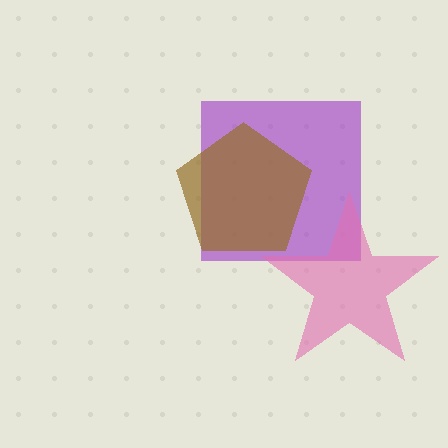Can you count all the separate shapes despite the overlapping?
Yes, there are 3 separate shapes.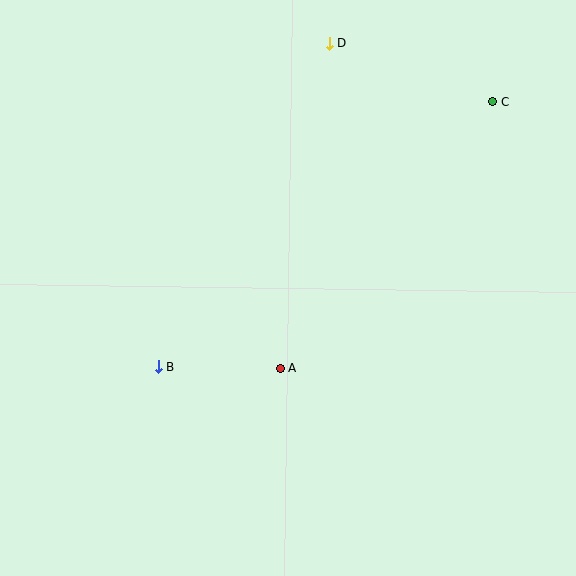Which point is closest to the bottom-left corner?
Point B is closest to the bottom-left corner.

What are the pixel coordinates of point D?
Point D is at (329, 43).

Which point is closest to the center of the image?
Point A at (280, 368) is closest to the center.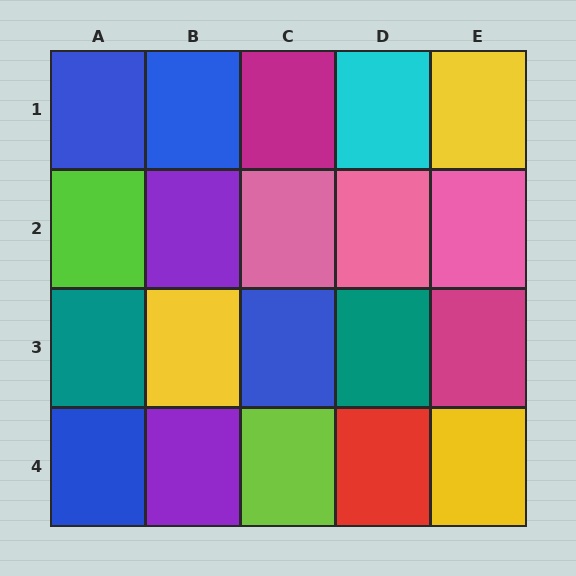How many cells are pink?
3 cells are pink.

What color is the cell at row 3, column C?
Blue.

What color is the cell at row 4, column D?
Red.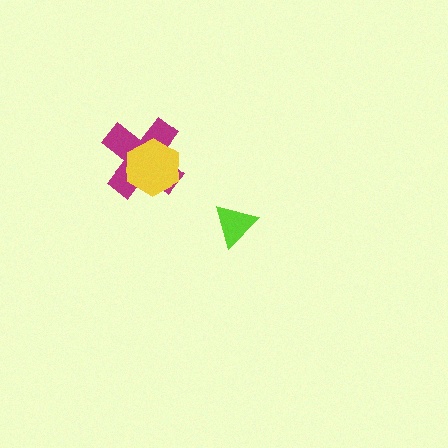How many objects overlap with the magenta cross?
1 object overlaps with the magenta cross.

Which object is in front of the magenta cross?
The yellow hexagon is in front of the magenta cross.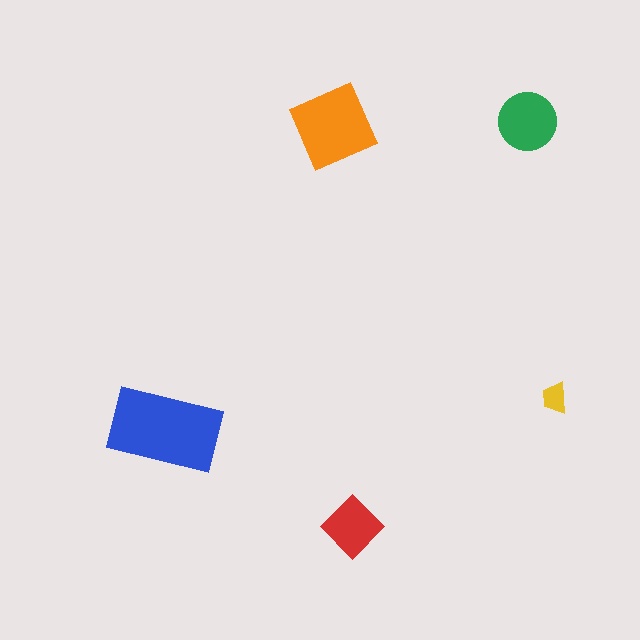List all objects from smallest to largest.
The yellow trapezoid, the red diamond, the green circle, the orange square, the blue rectangle.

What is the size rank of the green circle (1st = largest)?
3rd.